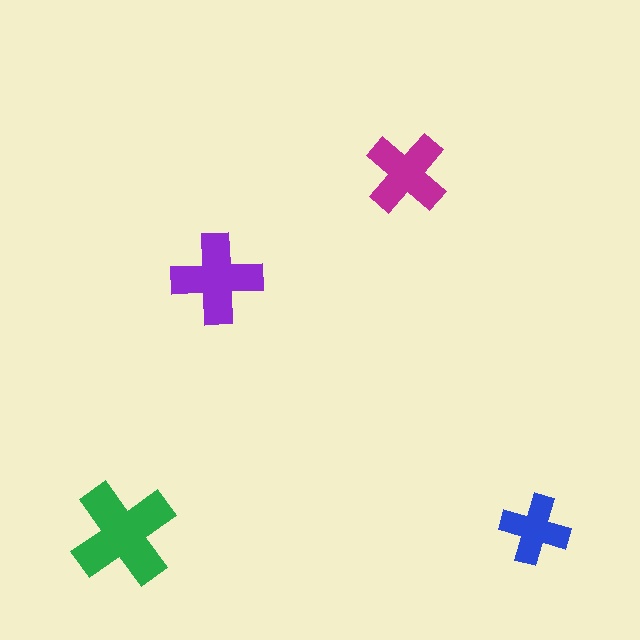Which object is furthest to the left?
The green cross is leftmost.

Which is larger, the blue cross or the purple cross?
The purple one.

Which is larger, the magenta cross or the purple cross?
The purple one.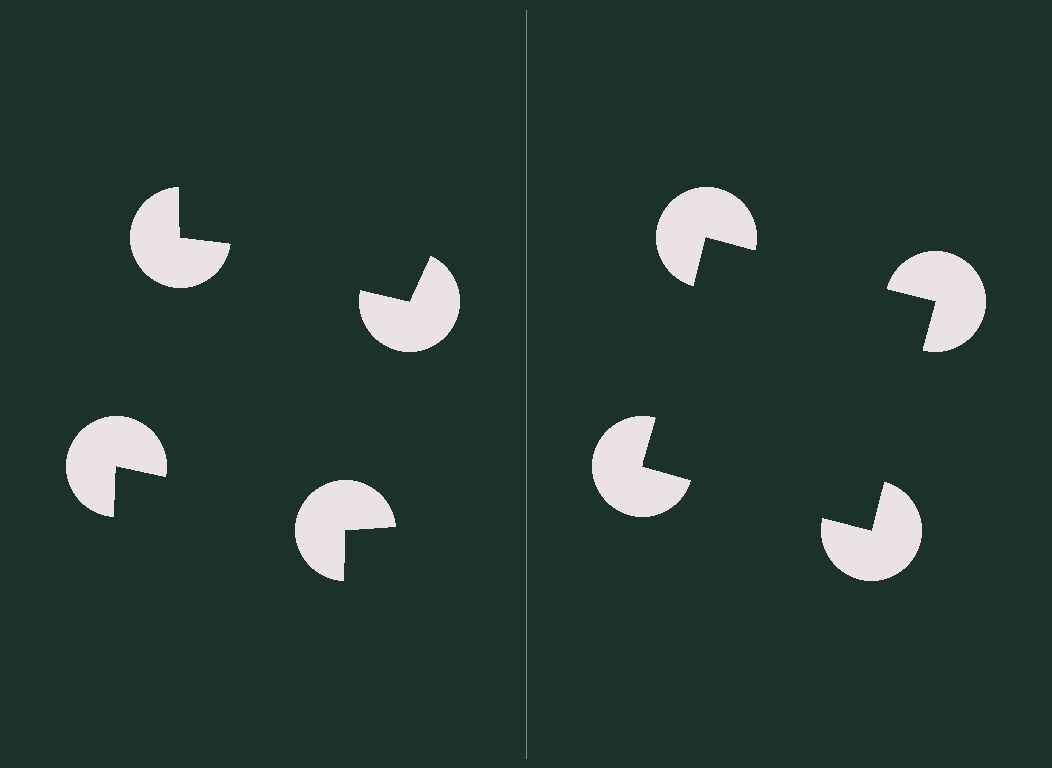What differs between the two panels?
The pac-man discs are positioned identically on both sides; only the wedge orientations differ. On the right they align to a square; on the left they are misaligned.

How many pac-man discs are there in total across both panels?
8 — 4 on each side.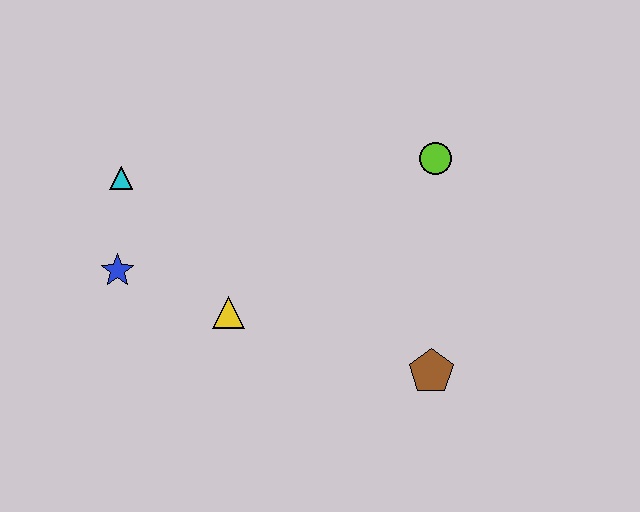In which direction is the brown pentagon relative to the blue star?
The brown pentagon is to the right of the blue star.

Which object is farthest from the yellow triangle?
The lime circle is farthest from the yellow triangle.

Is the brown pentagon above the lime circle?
No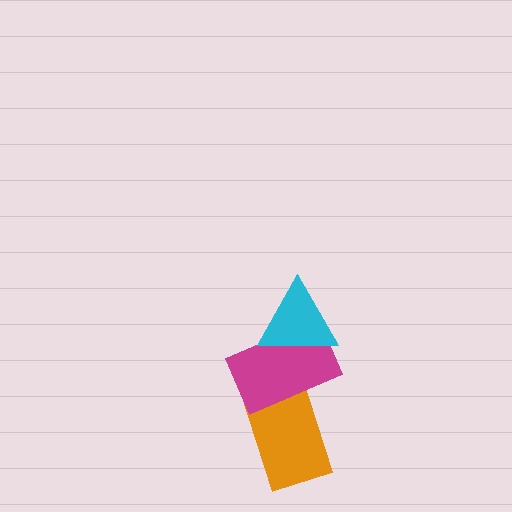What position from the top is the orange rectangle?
The orange rectangle is 3rd from the top.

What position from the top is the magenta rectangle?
The magenta rectangle is 2nd from the top.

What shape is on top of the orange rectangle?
The magenta rectangle is on top of the orange rectangle.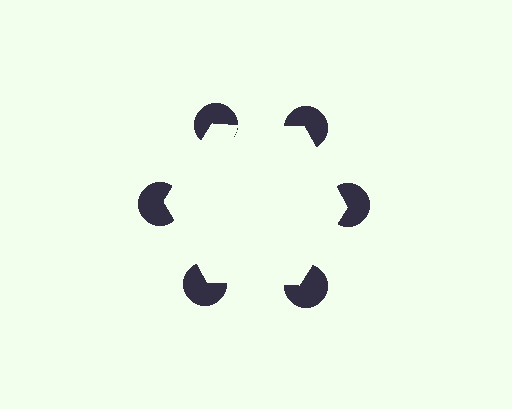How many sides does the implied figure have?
6 sides.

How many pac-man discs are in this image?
There are 6 — one at each vertex of the illusory hexagon.